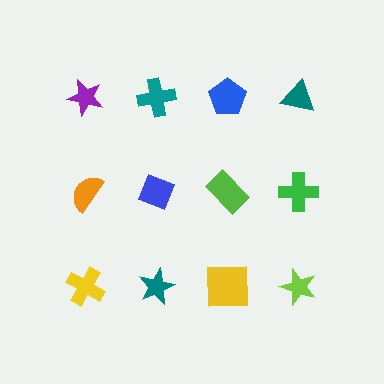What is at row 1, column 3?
A blue pentagon.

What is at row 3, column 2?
A teal star.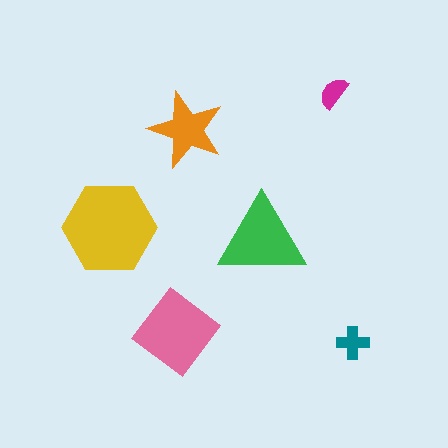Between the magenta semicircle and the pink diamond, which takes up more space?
The pink diamond.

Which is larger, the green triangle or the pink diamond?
The pink diamond.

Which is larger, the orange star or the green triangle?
The green triangle.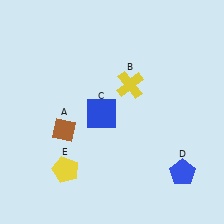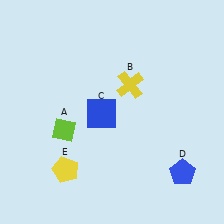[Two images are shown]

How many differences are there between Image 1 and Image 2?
There is 1 difference between the two images.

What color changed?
The diamond (A) changed from brown in Image 1 to lime in Image 2.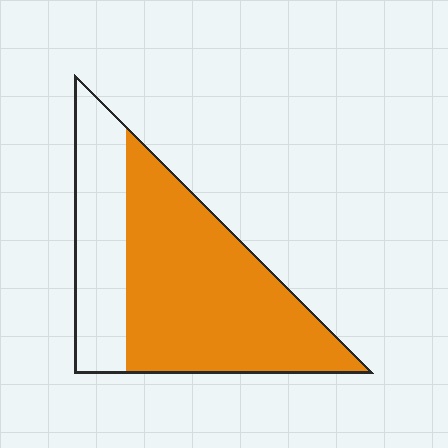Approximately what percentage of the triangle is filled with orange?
Approximately 70%.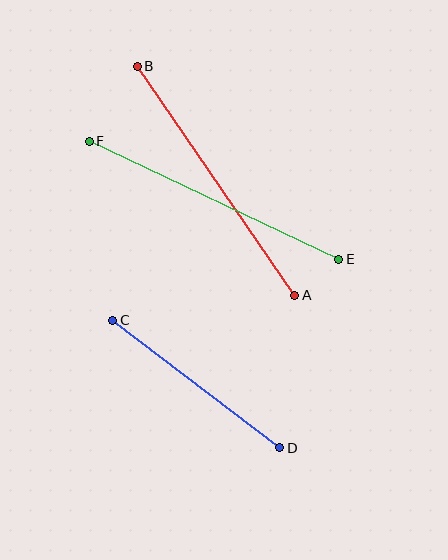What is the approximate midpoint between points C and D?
The midpoint is at approximately (196, 384) pixels.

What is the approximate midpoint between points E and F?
The midpoint is at approximately (214, 200) pixels.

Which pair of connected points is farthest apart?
Points A and B are farthest apart.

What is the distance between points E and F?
The distance is approximately 276 pixels.